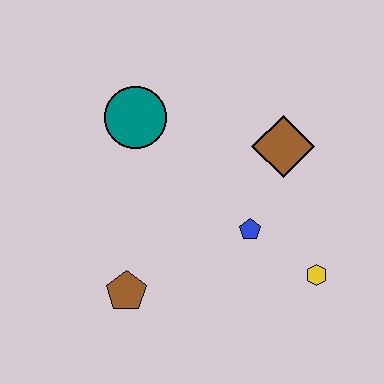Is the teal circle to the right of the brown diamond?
No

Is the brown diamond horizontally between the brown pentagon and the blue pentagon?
No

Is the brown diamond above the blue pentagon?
Yes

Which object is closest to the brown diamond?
The blue pentagon is closest to the brown diamond.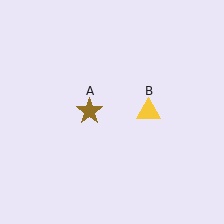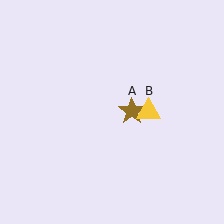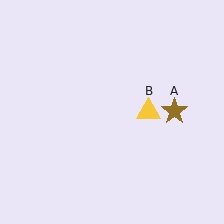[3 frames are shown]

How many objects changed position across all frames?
1 object changed position: brown star (object A).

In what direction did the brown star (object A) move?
The brown star (object A) moved right.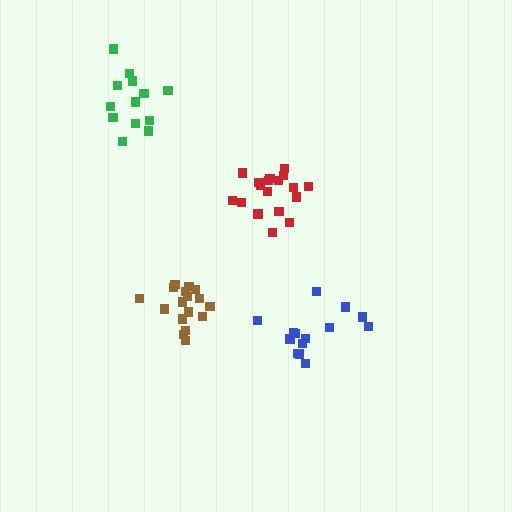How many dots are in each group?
Group 1: 14 dots, Group 2: 18 dots, Group 3: 13 dots, Group 4: 17 dots (62 total).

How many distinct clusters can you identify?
There are 4 distinct clusters.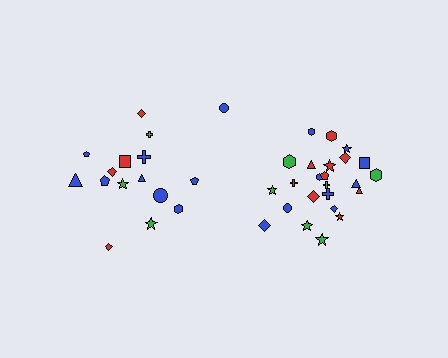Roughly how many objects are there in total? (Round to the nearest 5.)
Roughly 40 objects in total.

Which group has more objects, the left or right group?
The right group.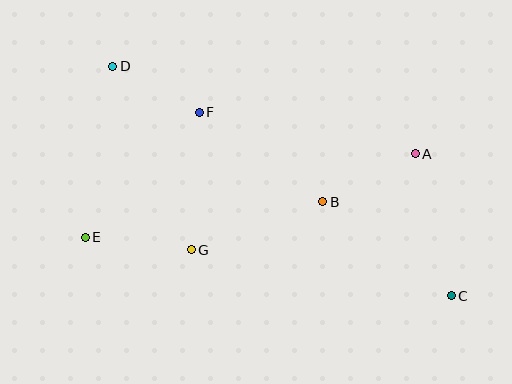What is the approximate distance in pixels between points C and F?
The distance between C and F is approximately 311 pixels.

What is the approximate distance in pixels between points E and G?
The distance between E and G is approximately 106 pixels.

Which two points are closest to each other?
Points D and F are closest to each other.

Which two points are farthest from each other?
Points C and D are farthest from each other.